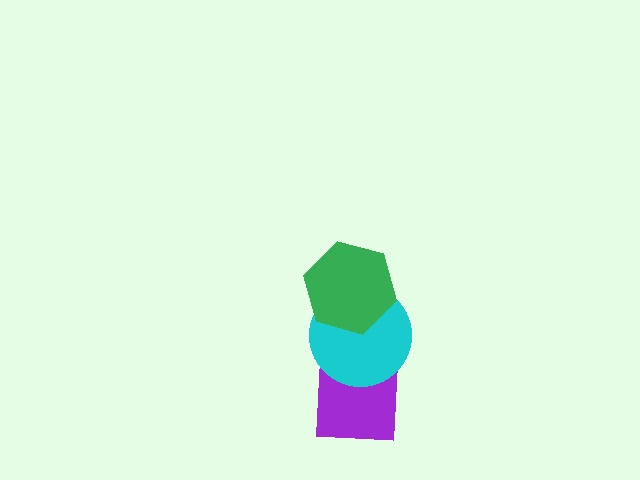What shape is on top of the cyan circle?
The green hexagon is on top of the cyan circle.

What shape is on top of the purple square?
The cyan circle is on top of the purple square.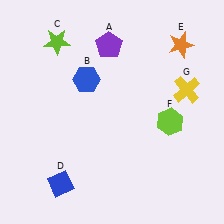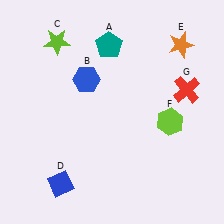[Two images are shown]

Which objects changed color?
A changed from purple to teal. G changed from yellow to red.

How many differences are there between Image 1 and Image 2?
There are 2 differences between the two images.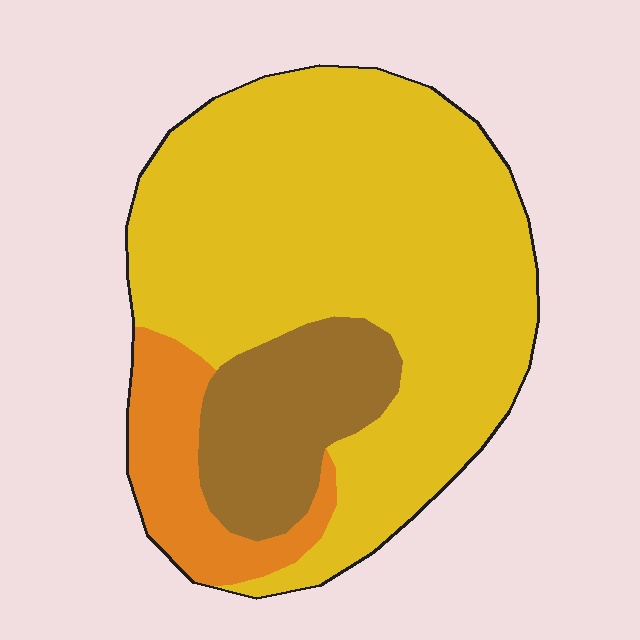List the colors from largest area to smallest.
From largest to smallest: yellow, brown, orange.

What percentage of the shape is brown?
Brown takes up between a sixth and a third of the shape.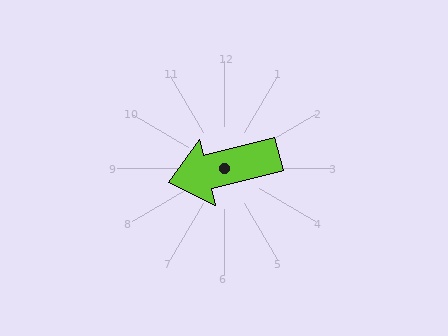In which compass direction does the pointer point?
West.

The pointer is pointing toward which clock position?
Roughly 9 o'clock.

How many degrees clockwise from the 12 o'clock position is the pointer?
Approximately 256 degrees.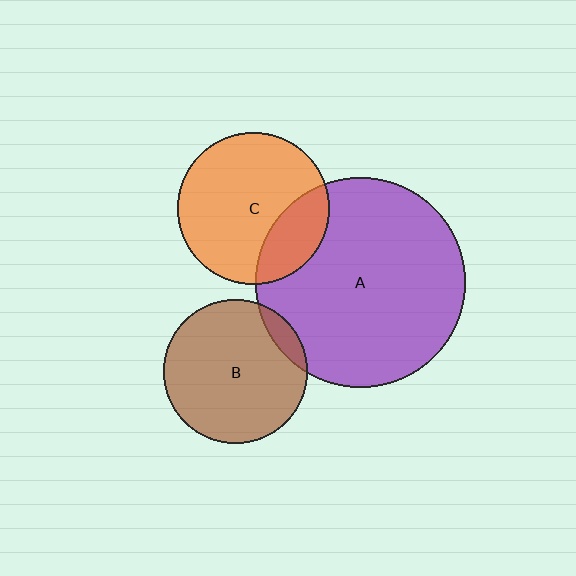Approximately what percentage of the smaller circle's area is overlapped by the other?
Approximately 25%.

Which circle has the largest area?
Circle A (purple).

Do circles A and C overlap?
Yes.